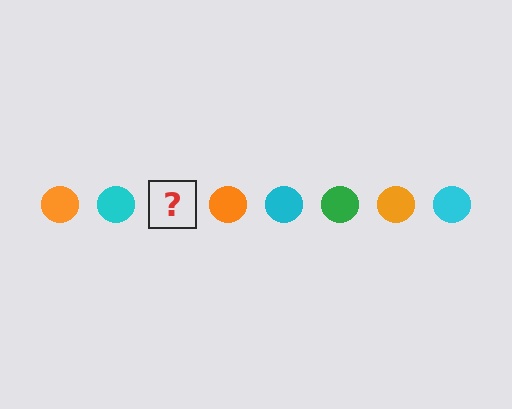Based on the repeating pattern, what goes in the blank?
The blank should be a green circle.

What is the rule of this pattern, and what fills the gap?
The rule is that the pattern cycles through orange, cyan, green circles. The gap should be filled with a green circle.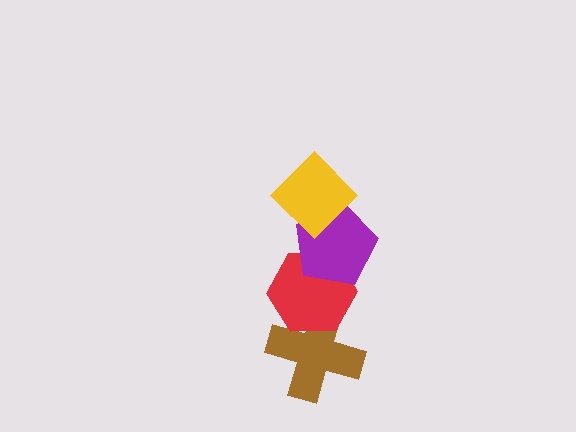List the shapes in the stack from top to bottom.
From top to bottom: the yellow diamond, the purple pentagon, the red hexagon, the brown cross.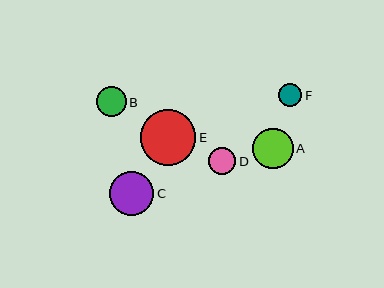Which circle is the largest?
Circle E is the largest with a size of approximately 56 pixels.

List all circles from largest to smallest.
From largest to smallest: E, C, A, B, D, F.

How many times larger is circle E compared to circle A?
Circle E is approximately 1.4 times the size of circle A.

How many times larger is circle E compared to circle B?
Circle E is approximately 1.9 times the size of circle B.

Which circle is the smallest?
Circle F is the smallest with a size of approximately 23 pixels.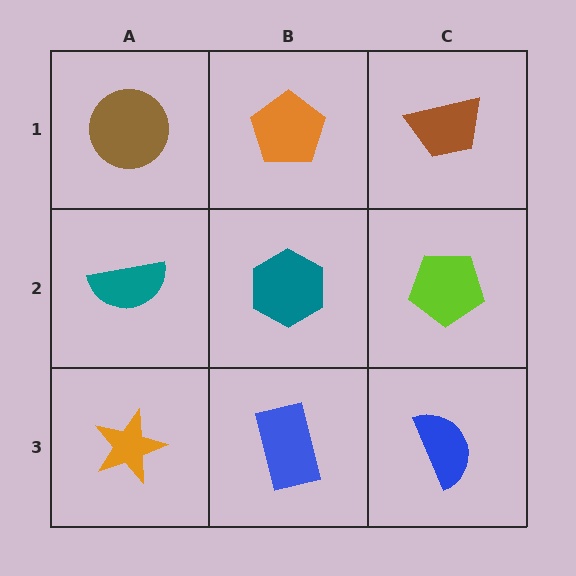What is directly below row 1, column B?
A teal hexagon.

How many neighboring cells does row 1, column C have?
2.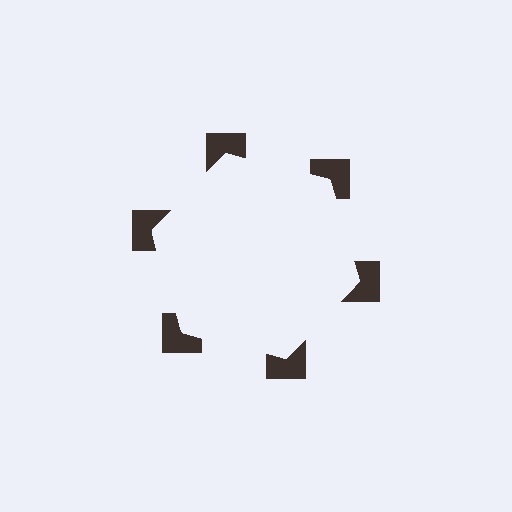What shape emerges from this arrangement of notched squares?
An illusory hexagon — its edges are inferred from the aligned wedge cuts in the notched squares, not physically drawn.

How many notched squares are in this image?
There are 6 — one at each vertex of the illusory hexagon.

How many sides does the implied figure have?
6 sides.